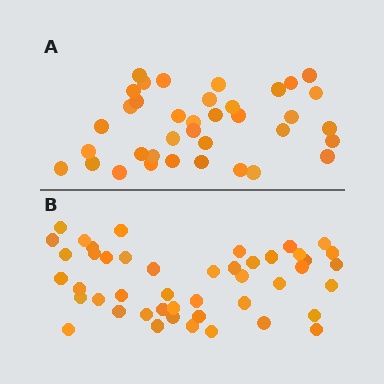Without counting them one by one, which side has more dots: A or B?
Region B (the bottom region) has more dots.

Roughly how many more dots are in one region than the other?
Region B has roughly 8 or so more dots than region A.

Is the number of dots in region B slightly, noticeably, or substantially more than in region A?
Region B has only slightly more — the two regions are fairly close. The ratio is roughly 1.2 to 1.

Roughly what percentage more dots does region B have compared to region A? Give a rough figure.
About 25% more.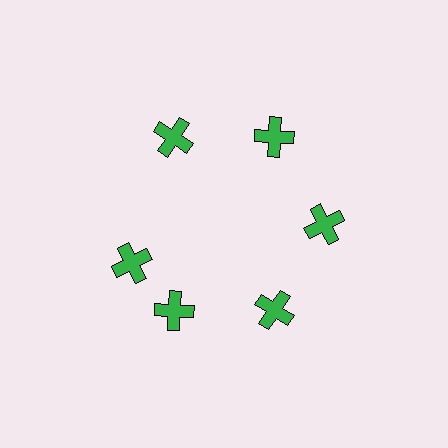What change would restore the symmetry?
The symmetry would be restored by rotating it back into even spacing with its neighbors so that all 6 crosses sit at equal angles and equal distance from the center.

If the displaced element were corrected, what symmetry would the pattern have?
It would have 6-fold rotational symmetry — the pattern would map onto itself every 60 degrees.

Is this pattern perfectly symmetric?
No. The 6 green crosses are arranged in a ring, but one element near the 9 o'clock position is rotated out of alignment along the ring, breaking the 6-fold rotational symmetry.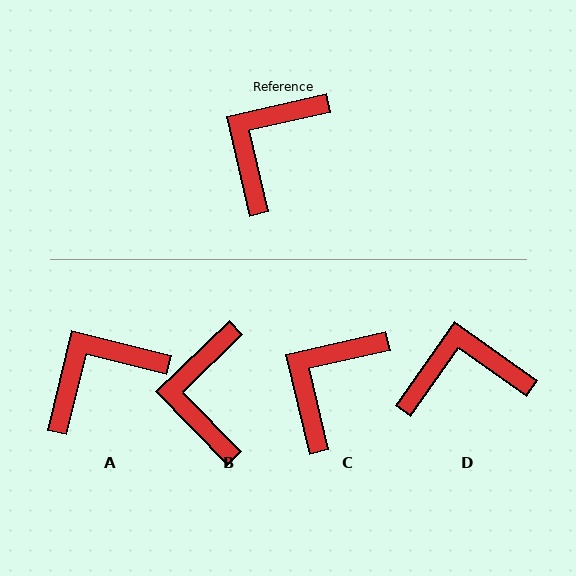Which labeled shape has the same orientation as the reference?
C.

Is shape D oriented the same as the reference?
No, it is off by about 48 degrees.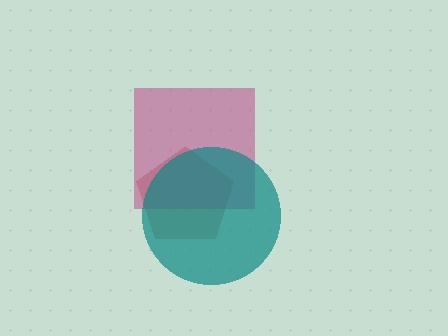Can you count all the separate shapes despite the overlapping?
Yes, there are 3 separate shapes.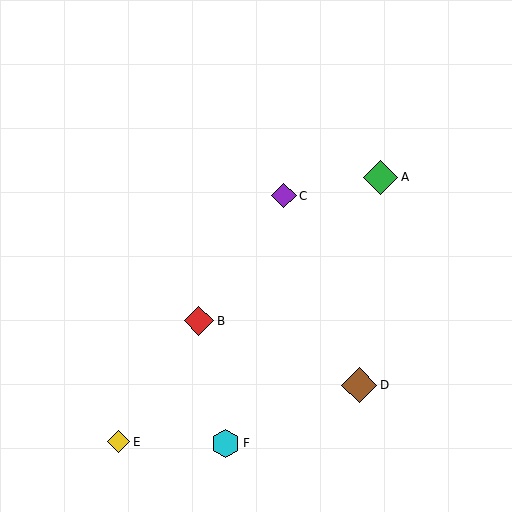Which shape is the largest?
The brown diamond (labeled D) is the largest.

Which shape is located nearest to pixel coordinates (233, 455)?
The cyan hexagon (labeled F) at (225, 443) is nearest to that location.